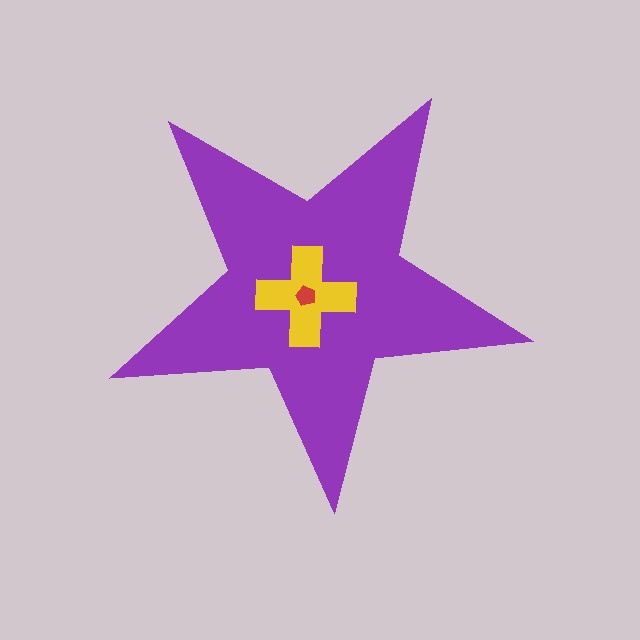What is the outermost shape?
The purple star.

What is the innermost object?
The red pentagon.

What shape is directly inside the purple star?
The yellow cross.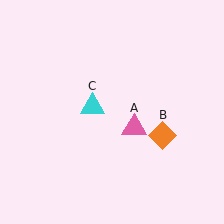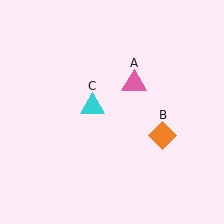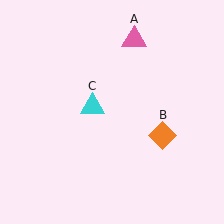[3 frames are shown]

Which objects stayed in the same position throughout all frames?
Orange diamond (object B) and cyan triangle (object C) remained stationary.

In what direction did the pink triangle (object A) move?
The pink triangle (object A) moved up.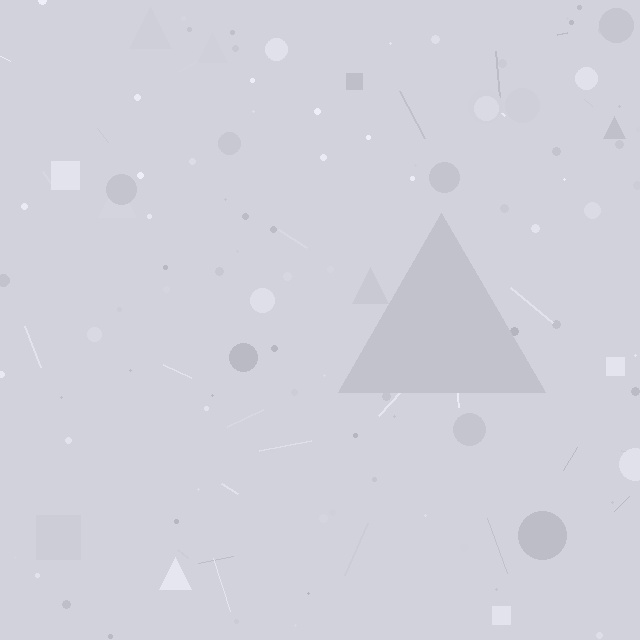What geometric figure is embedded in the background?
A triangle is embedded in the background.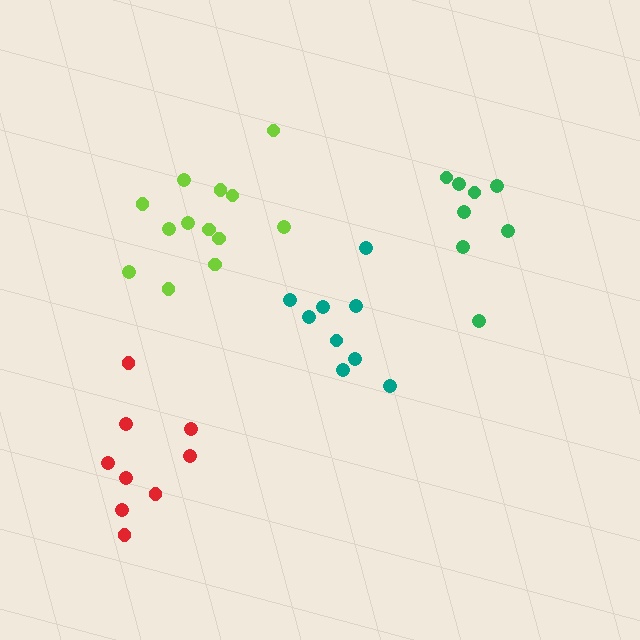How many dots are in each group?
Group 1: 8 dots, Group 2: 13 dots, Group 3: 9 dots, Group 4: 9 dots (39 total).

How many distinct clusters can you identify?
There are 4 distinct clusters.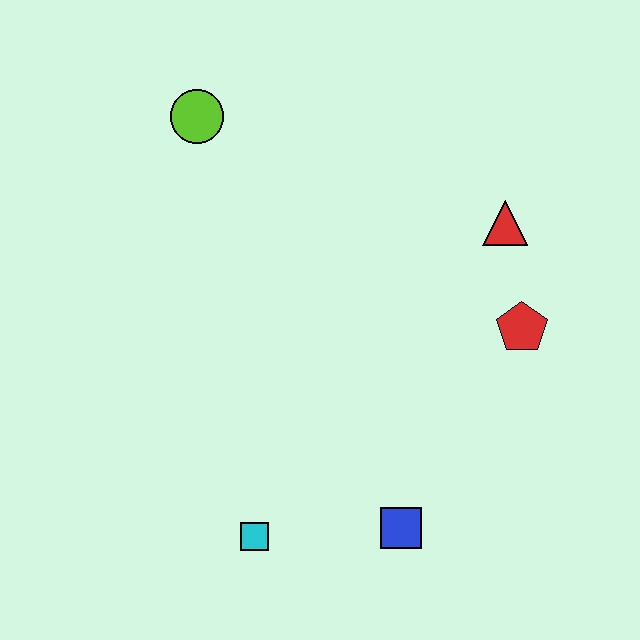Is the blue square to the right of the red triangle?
No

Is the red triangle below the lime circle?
Yes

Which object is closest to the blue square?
The cyan square is closest to the blue square.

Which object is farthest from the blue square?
The lime circle is farthest from the blue square.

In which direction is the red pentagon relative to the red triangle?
The red pentagon is below the red triangle.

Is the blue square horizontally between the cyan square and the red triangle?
Yes